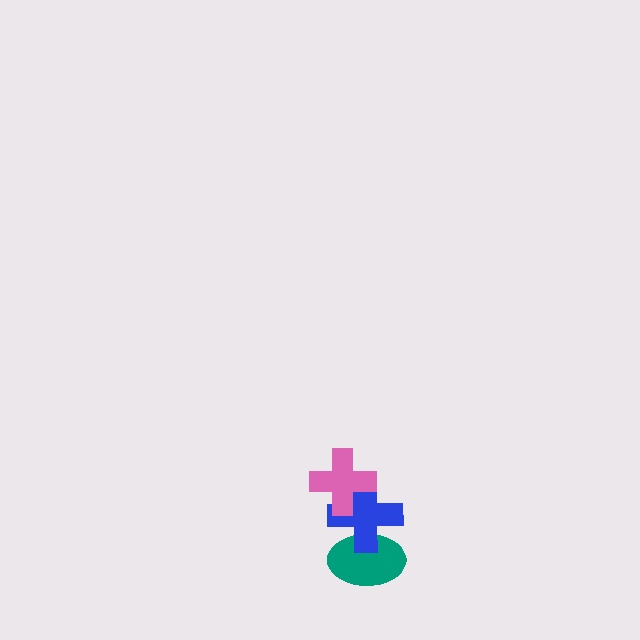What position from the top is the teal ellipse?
The teal ellipse is 3rd from the top.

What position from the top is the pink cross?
The pink cross is 1st from the top.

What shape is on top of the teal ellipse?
The blue cross is on top of the teal ellipse.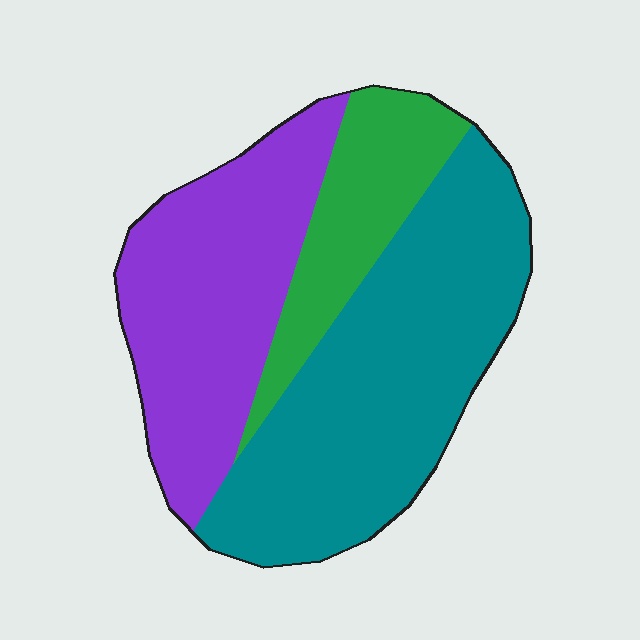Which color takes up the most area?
Teal, at roughly 45%.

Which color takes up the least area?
Green, at roughly 20%.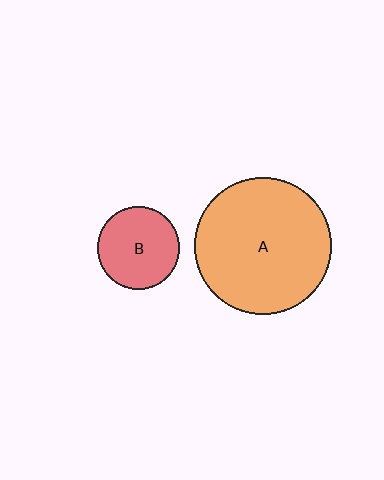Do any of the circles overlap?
No, none of the circles overlap.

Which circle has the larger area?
Circle A (orange).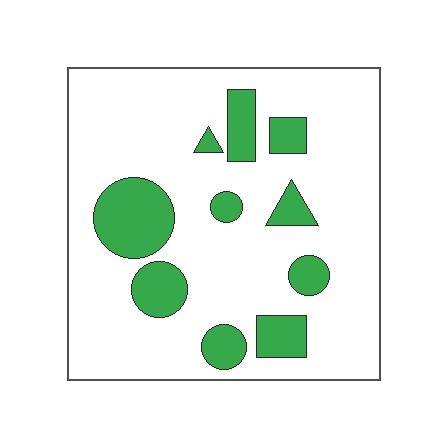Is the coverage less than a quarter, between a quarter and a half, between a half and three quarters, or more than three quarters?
Less than a quarter.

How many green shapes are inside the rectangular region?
10.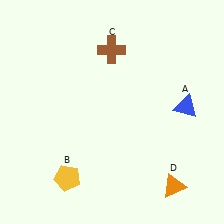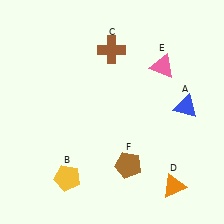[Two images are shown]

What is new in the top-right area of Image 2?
A pink triangle (E) was added in the top-right area of Image 2.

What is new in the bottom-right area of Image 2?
A brown pentagon (F) was added in the bottom-right area of Image 2.